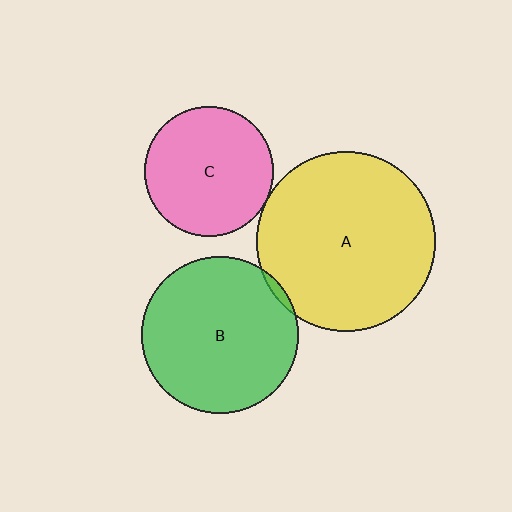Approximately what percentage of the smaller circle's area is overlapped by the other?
Approximately 5%.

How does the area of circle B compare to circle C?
Approximately 1.5 times.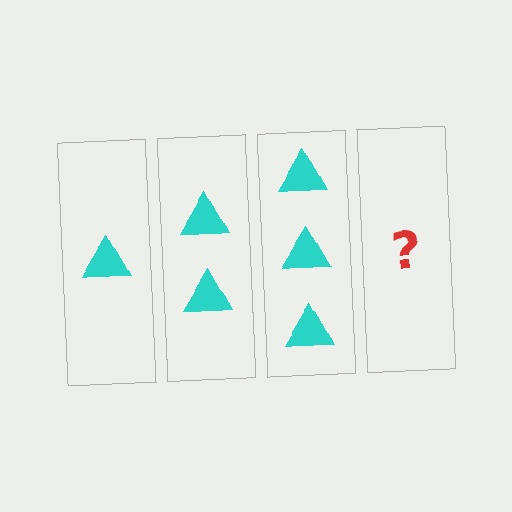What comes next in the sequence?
The next element should be 4 triangles.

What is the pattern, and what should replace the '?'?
The pattern is that each step adds one more triangle. The '?' should be 4 triangles.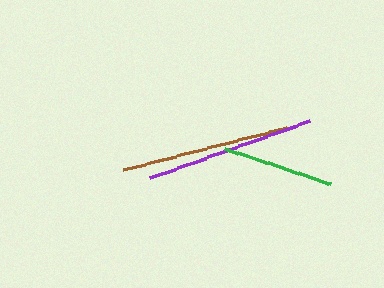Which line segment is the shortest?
The green line is the shortest at approximately 111 pixels.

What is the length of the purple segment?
The purple segment is approximately 169 pixels long.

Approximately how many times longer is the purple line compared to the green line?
The purple line is approximately 1.5 times the length of the green line.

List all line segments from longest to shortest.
From longest to shortest: purple, brown, green.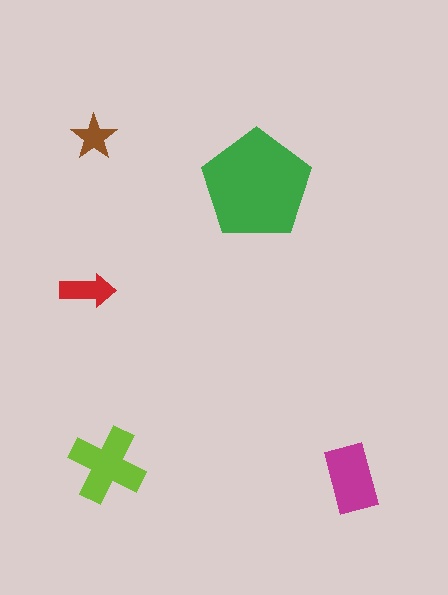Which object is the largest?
The green pentagon.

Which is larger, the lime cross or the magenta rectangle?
The lime cross.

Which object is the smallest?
The brown star.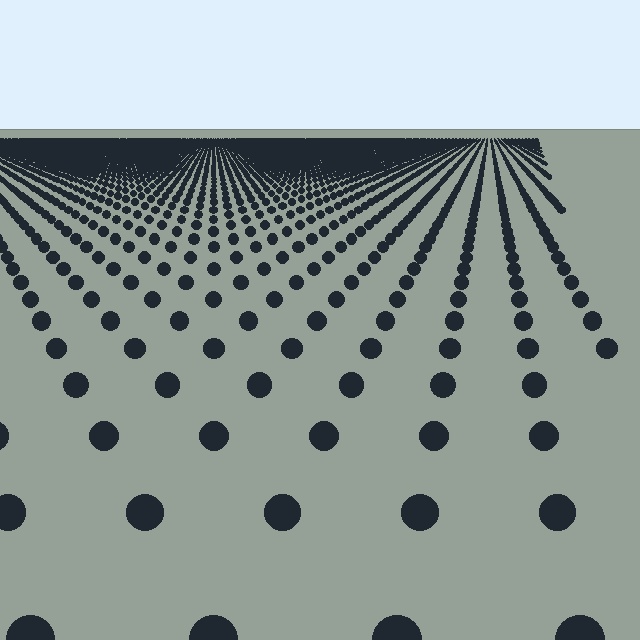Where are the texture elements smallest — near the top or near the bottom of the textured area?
Near the top.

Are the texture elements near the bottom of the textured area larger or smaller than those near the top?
Larger. Near the bottom, elements are closer to the viewer and appear at a bigger on-screen size.